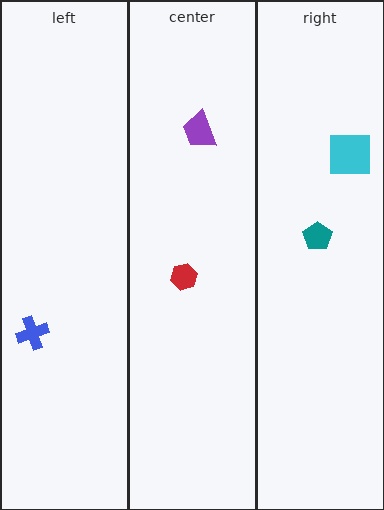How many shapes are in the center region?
2.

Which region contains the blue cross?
The left region.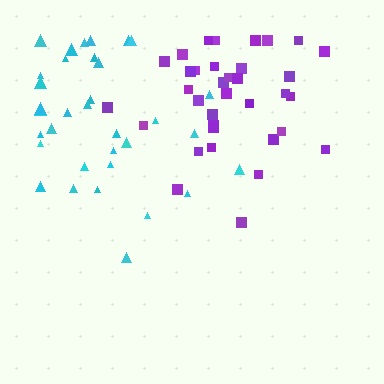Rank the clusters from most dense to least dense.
purple, cyan.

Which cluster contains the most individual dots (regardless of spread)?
Purple (35).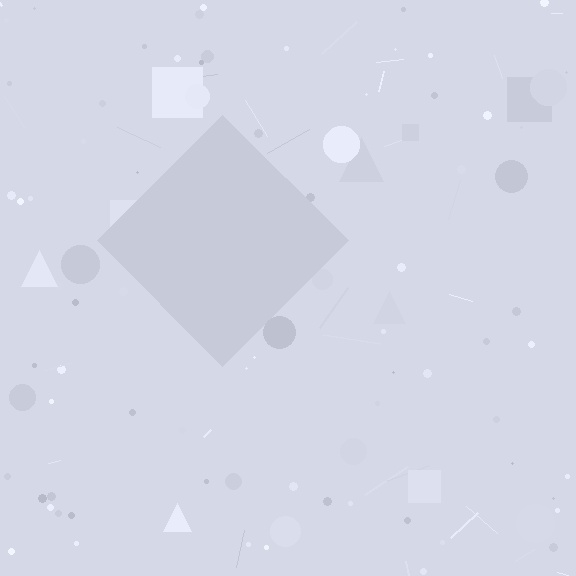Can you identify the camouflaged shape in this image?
The camouflaged shape is a diamond.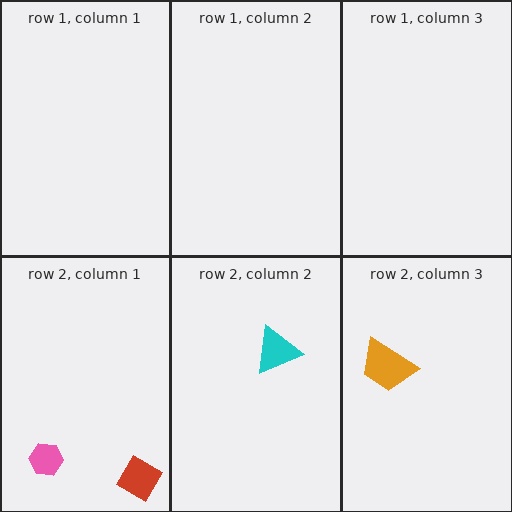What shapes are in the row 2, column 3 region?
The orange trapezoid.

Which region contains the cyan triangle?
The row 2, column 2 region.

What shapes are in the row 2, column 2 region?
The cyan triangle.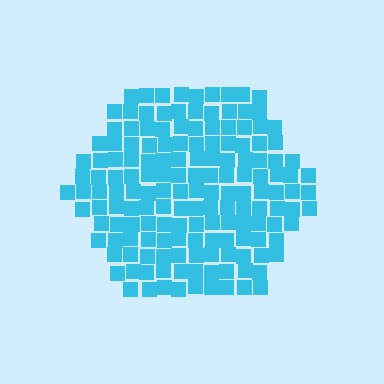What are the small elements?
The small elements are squares.